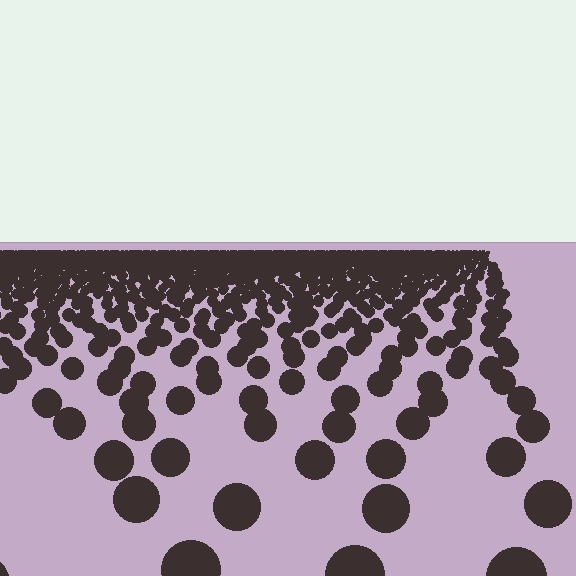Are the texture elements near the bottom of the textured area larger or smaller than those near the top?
Larger. Near the bottom, elements are closer to the viewer and appear at a bigger on-screen size.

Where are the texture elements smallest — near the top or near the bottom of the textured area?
Near the top.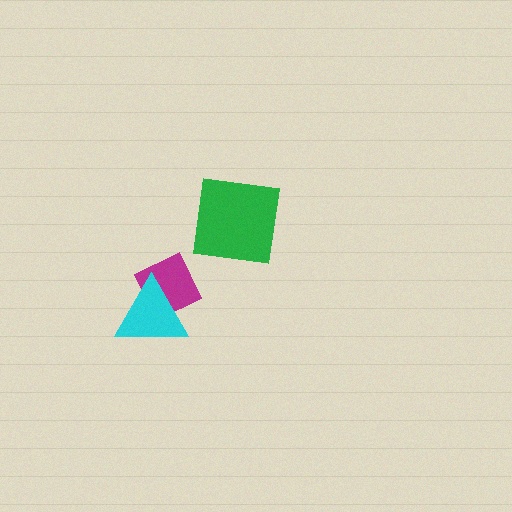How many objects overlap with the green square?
0 objects overlap with the green square.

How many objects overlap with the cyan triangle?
1 object overlaps with the cyan triangle.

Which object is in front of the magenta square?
The cyan triangle is in front of the magenta square.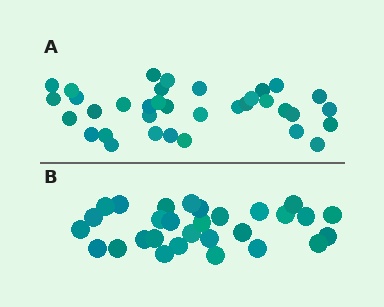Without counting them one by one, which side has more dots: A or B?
Region A (the top region) has more dots.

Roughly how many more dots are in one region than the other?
Region A has about 6 more dots than region B.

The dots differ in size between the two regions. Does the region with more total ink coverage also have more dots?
No. Region B has more total ink coverage because its dots are larger, but region A actually contains more individual dots. Total area can be misleading — the number of items is what matters here.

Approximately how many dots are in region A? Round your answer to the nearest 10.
About 40 dots. (The exact count is 35, which rounds to 40.)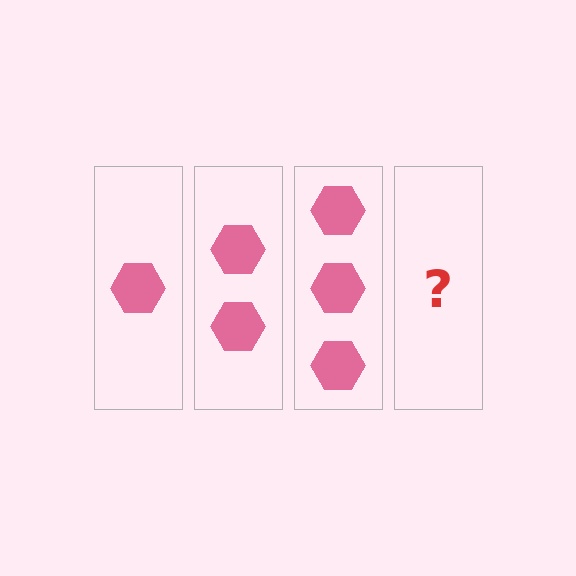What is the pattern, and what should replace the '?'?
The pattern is that each step adds one more hexagon. The '?' should be 4 hexagons.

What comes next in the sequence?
The next element should be 4 hexagons.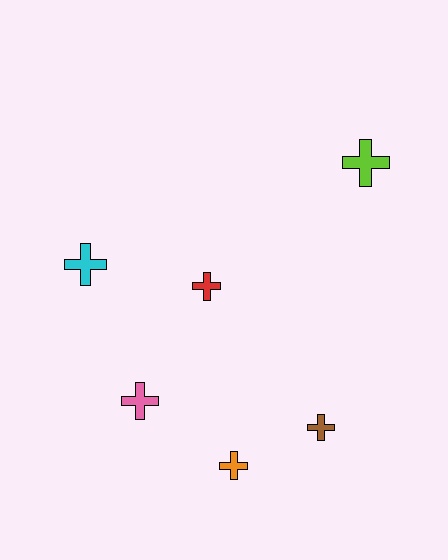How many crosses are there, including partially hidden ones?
There are 6 crosses.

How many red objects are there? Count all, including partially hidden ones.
There is 1 red object.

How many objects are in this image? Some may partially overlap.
There are 6 objects.